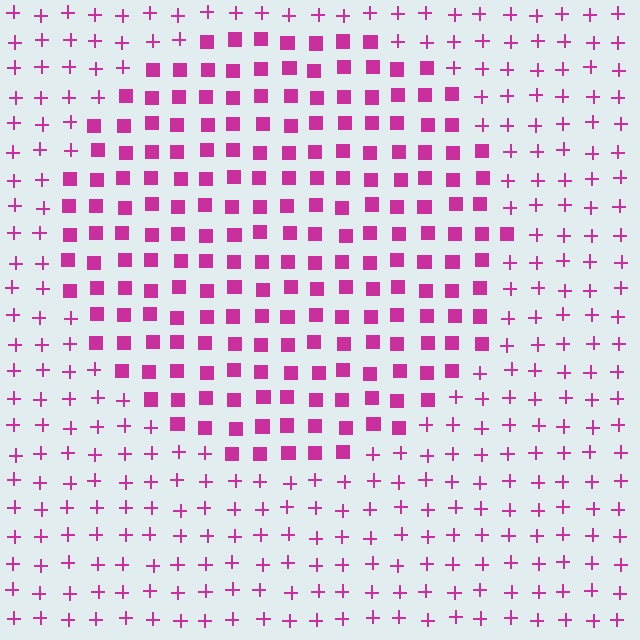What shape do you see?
I see a circle.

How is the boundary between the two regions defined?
The boundary is defined by a change in element shape: squares inside vs. plus signs outside. All elements share the same color and spacing.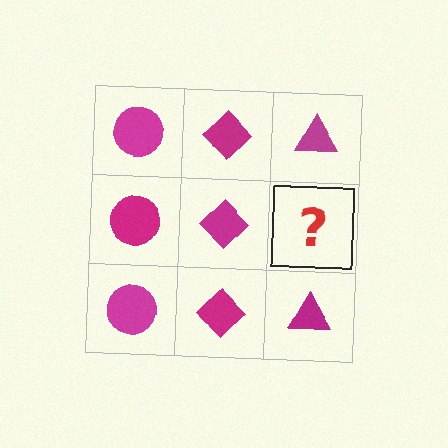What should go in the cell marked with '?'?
The missing cell should contain a magenta triangle.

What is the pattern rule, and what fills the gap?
The rule is that each column has a consistent shape. The gap should be filled with a magenta triangle.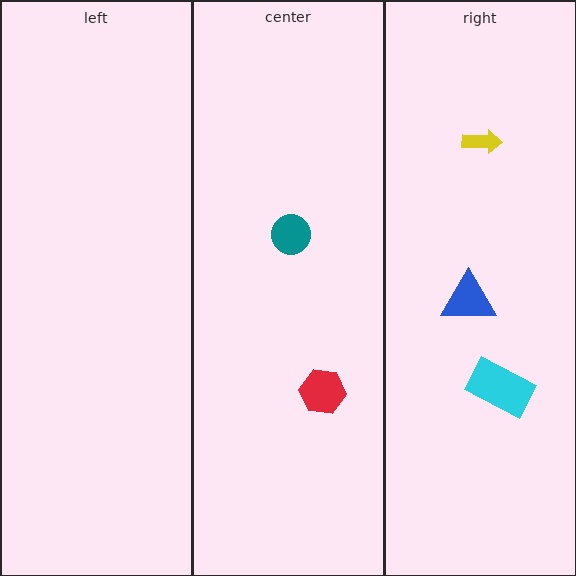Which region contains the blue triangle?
The right region.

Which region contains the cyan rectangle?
The right region.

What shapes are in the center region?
The teal circle, the red hexagon.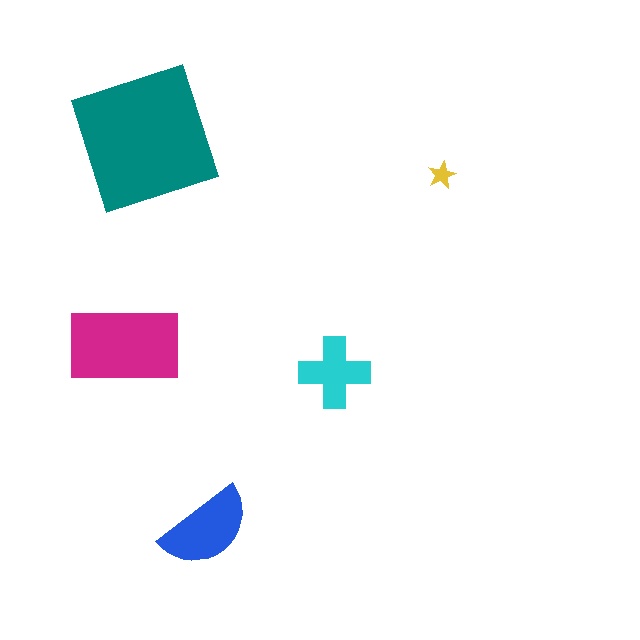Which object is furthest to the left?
The magenta rectangle is leftmost.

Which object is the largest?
The teal square.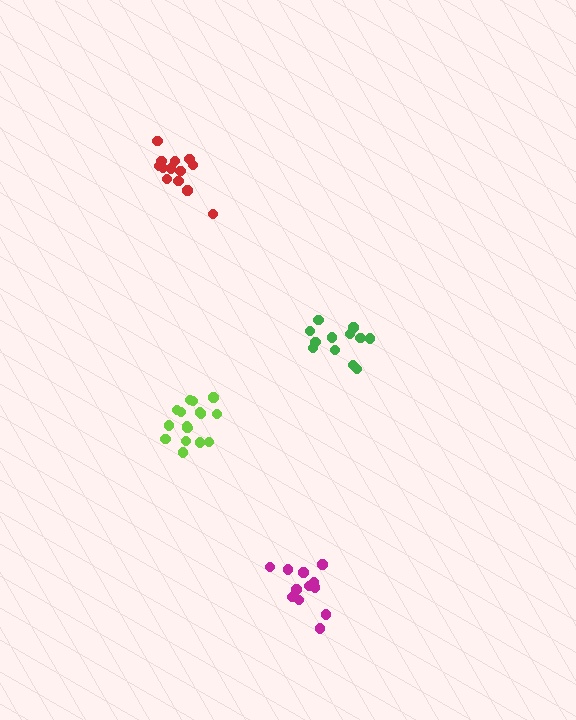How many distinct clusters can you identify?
There are 4 distinct clusters.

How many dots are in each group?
Group 1: 12 dots, Group 2: 12 dots, Group 3: 13 dots, Group 4: 16 dots (53 total).